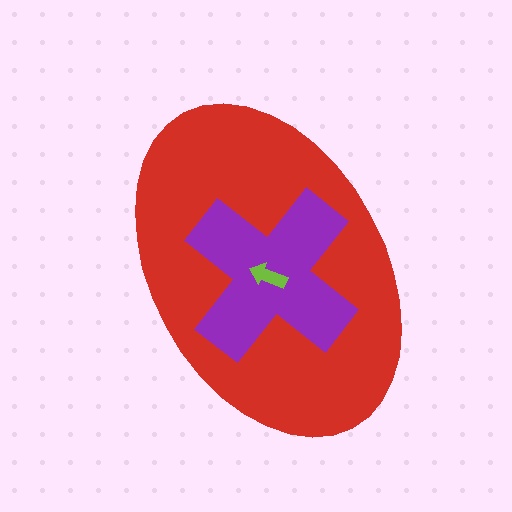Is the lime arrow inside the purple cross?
Yes.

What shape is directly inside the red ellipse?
The purple cross.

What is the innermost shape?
The lime arrow.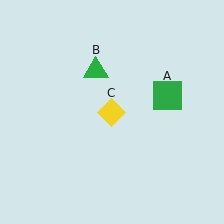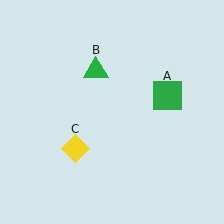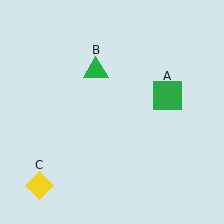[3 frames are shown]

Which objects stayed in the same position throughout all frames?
Green square (object A) and green triangle (object B) remained stationary.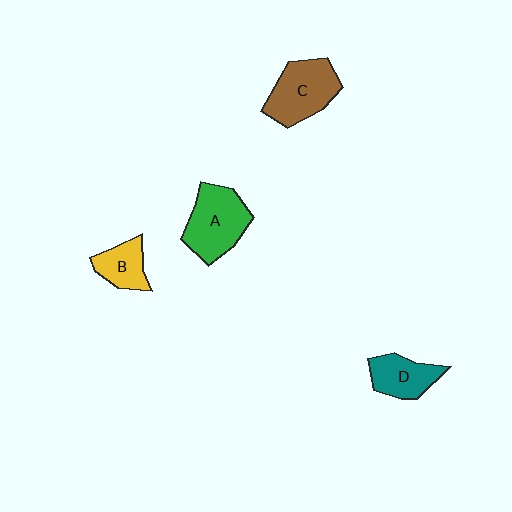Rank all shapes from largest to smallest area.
From largest to smallest: A (green), C (brown), D (teal), B (yellow).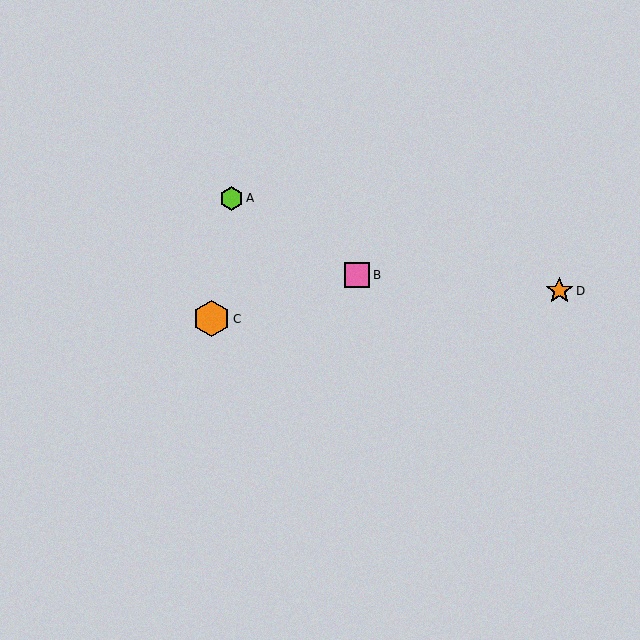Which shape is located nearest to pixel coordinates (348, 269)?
The pink square (labeled B) at (357, 275) is nearest to that location.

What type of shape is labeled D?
Shape D is an orange star.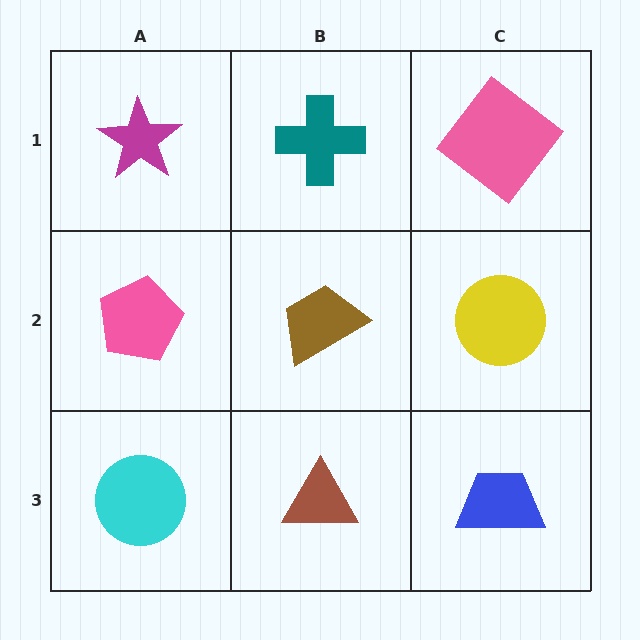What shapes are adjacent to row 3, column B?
A brown trapezoid (row 2, column B), a cyan circle (row 3, column A), a blue trapezoid (row 3, column C).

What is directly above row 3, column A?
A pink pentagon.